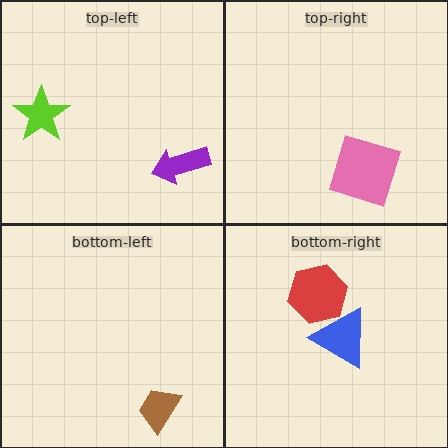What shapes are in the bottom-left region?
The brown trapezoid.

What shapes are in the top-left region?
The purple arrow, the lime star.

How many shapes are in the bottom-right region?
2.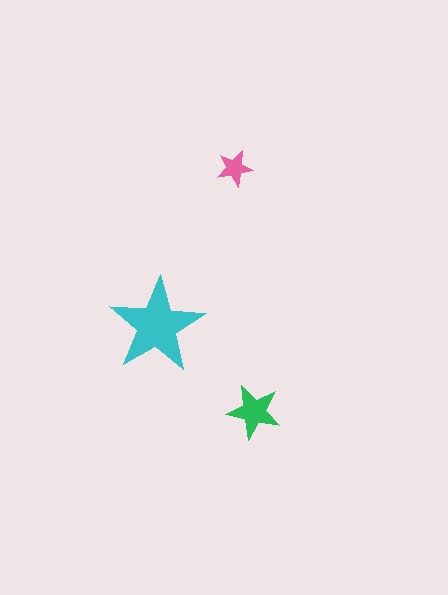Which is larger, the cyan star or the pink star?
The cyan one.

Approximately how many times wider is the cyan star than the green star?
About 2 times wider.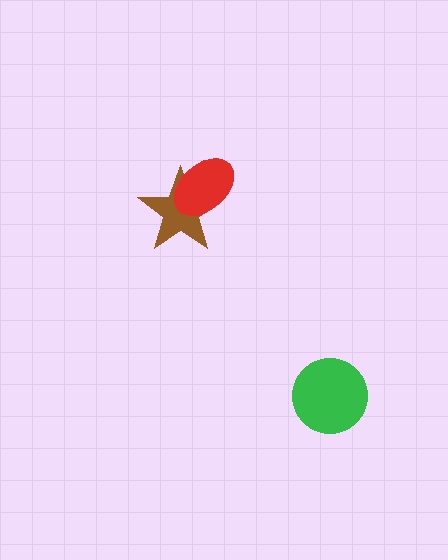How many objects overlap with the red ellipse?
1 object overlaps with the red ellipse.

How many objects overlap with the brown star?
1 object overlaps with the brown star.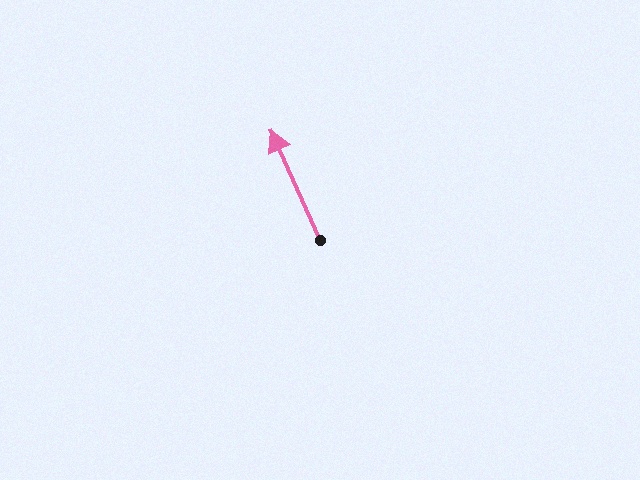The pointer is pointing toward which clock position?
Roughly 11 o'clock.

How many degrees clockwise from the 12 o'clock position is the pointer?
Approximately 336 degrees.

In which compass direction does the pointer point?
Northwest.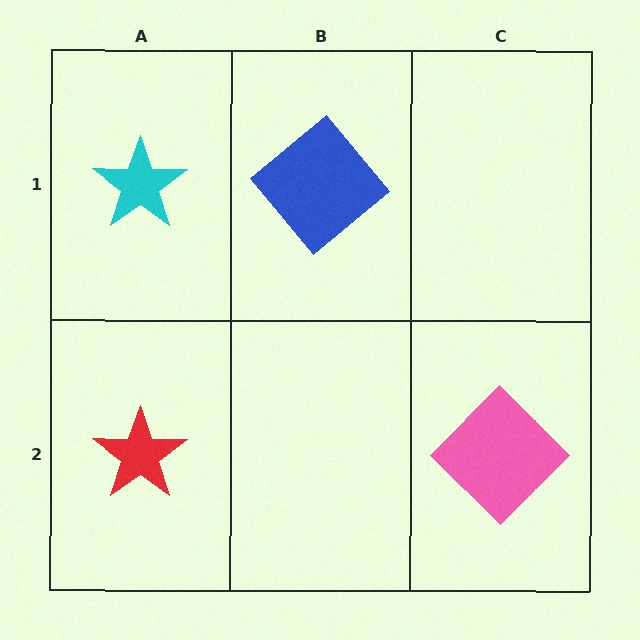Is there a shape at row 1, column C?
No, that cell is empty.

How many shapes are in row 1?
2 shapes.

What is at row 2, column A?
A red star.